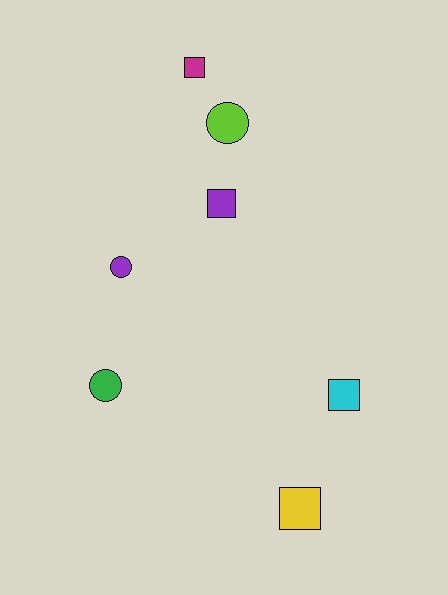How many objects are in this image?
There are 7 objects.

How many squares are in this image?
There are 4 squares.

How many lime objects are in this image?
There is 1 lime object.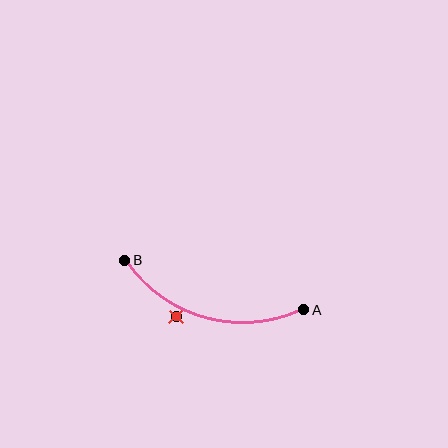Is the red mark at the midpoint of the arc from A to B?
No — the red mark does not lie on the arc at all. It sits slightly outside the curve.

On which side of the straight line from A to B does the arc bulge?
The arc bulges below the straight line connecting A and B.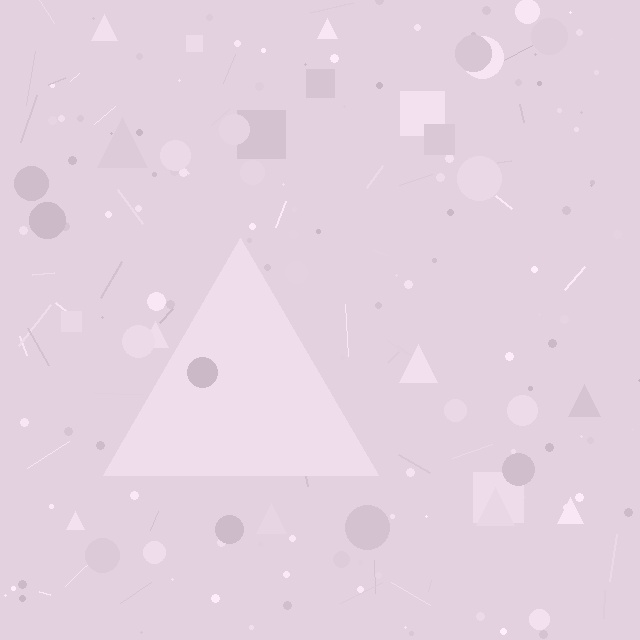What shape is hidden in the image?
A triangle is hidden in the image.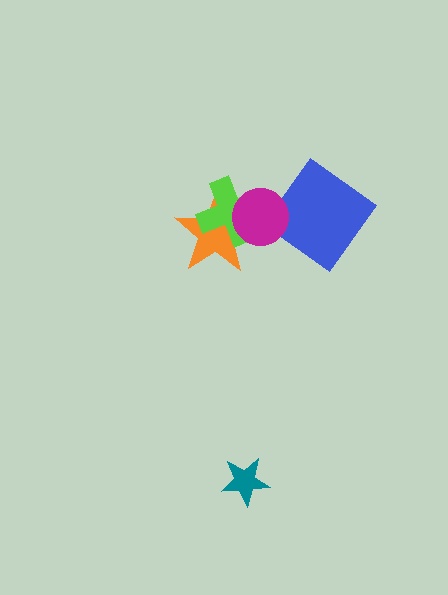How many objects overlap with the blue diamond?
1 object overlaps with the blue diamond.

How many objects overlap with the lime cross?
2 objects overlap with the lime cross.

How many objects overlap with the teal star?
0 objects overlap with the teal star.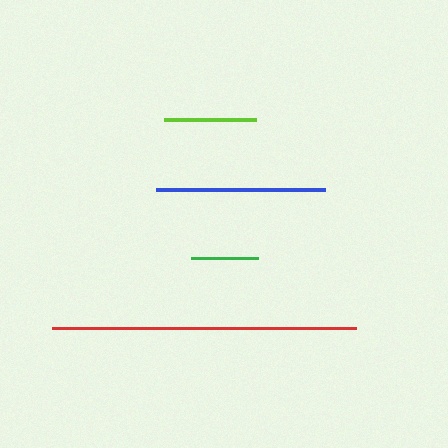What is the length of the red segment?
The red segment is approximately 304 pixels long.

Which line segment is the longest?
The red line is the longest at approximately 304 pixels.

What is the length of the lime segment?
The lime segment is approximately 92 pixels long.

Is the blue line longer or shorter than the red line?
The red line is longer than the blue line.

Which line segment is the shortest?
The green line is the shortest at approximately 68 pixels.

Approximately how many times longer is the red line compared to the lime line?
The red line is approximately 3.3 times the length of the lime line.